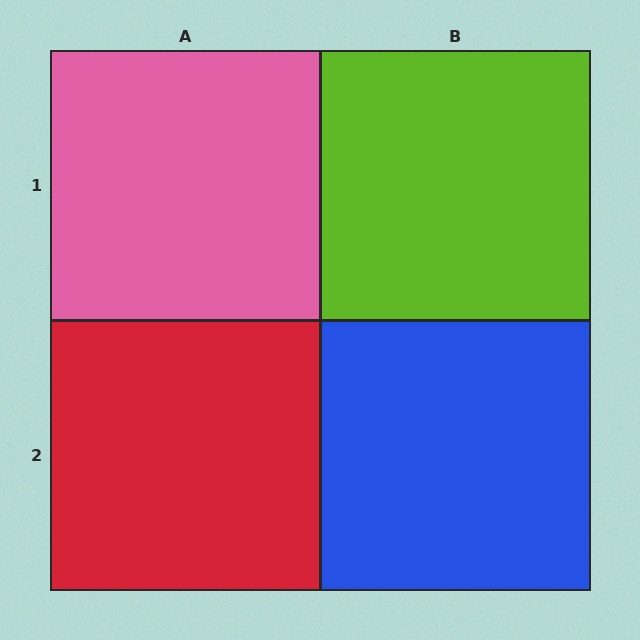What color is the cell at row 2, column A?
Red.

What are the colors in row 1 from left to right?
Pink, lime.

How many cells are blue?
1 cell is blue.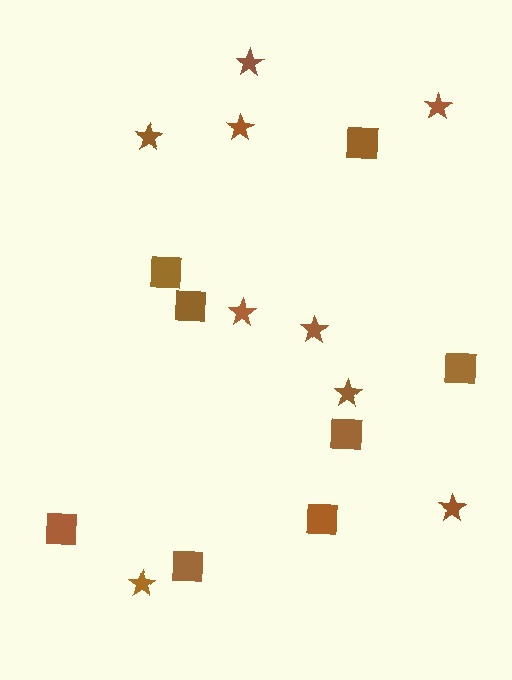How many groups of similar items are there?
There are 2 groups: one group of stars (9) and one group of squares (8).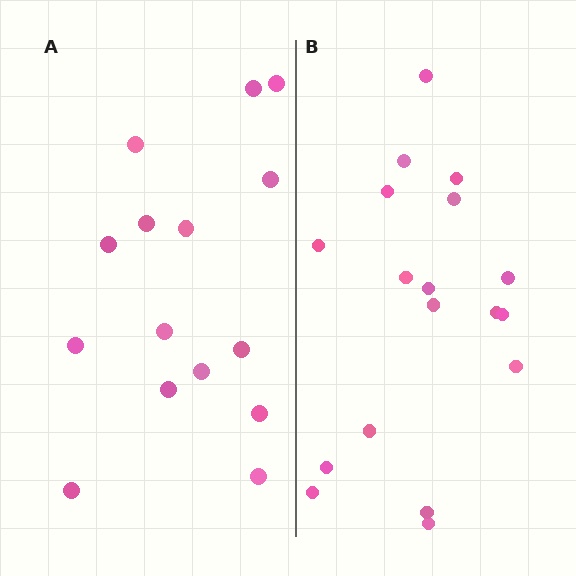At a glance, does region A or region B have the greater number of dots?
Region B (the right region) has more dots.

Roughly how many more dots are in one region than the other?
Region B has just a few more — roughly 2 or 3 more dots than region A.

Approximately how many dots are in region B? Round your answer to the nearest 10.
About 20 dots. (The exact count is 18, which rounds to 20.)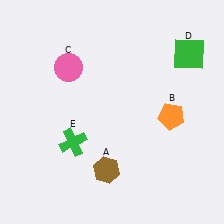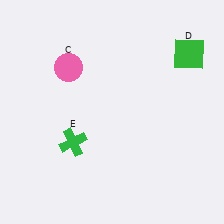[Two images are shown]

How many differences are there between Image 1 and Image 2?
There are 2 differences between the two images.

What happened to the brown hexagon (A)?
The brown hexagon (A) was removed in Image 2. It was in the bottom-left area of Image 1.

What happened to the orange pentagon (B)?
The orange pentagon (B) was removed in Image 2. It was in the bottom-right area of Image 1.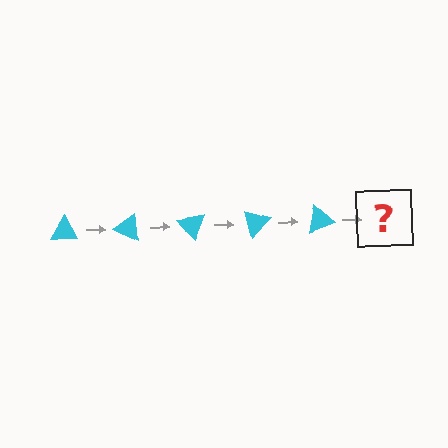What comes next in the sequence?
The next element should be a cyan triangle rotated 125 degrees.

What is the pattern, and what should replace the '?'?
The pattern is that the triangle rotates 25 degrees each step. The '?' should be a cyan triangle rotated 125 degrees.